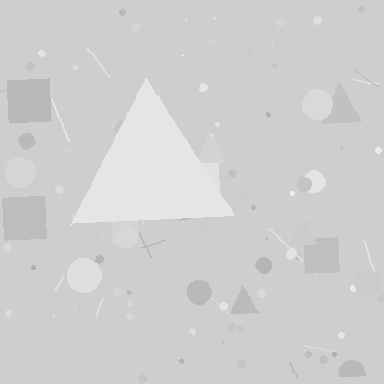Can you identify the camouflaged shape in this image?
The camouflaged shape is a triangle.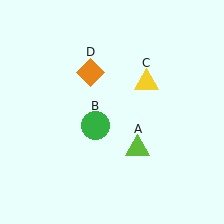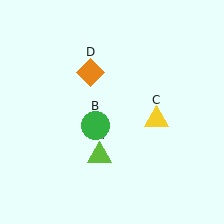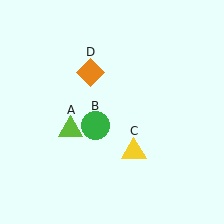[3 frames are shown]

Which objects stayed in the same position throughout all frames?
Green circle (object B) and orange diamond (object D) remained stationary.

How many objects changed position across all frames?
2 objects changed position: lime triangle (object A), yellow triangle (object C).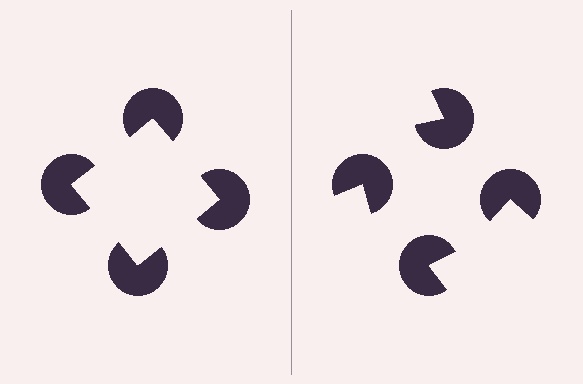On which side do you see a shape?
An illusory square appears on the left side. On the right side the wedge cuts are rotated, so no coherent shape forms.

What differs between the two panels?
The pac-man discs are positioned identically on both sides; only the wedge orientations differ. On the left they align to a square; on the right they are misaligned.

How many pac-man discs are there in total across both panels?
8 — 4 on each side.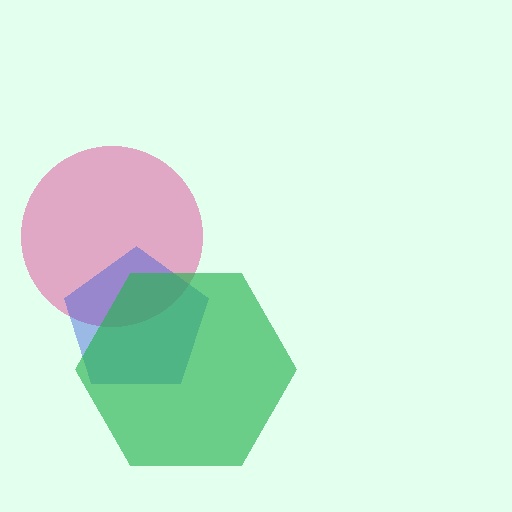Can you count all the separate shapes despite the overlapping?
Yes, there are 3 separate shapes.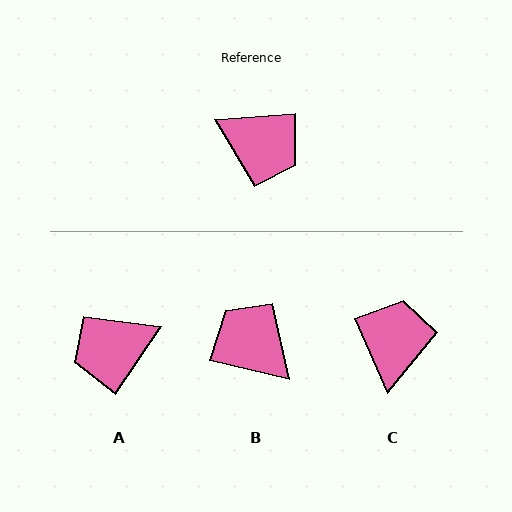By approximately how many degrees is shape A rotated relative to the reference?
Approximately 128 degrees clockwise.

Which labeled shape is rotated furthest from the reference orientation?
B, about 162 degrees away.